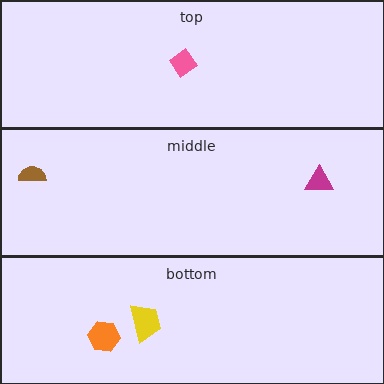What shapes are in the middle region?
The magenta triangle, the brown semicircle.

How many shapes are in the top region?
1.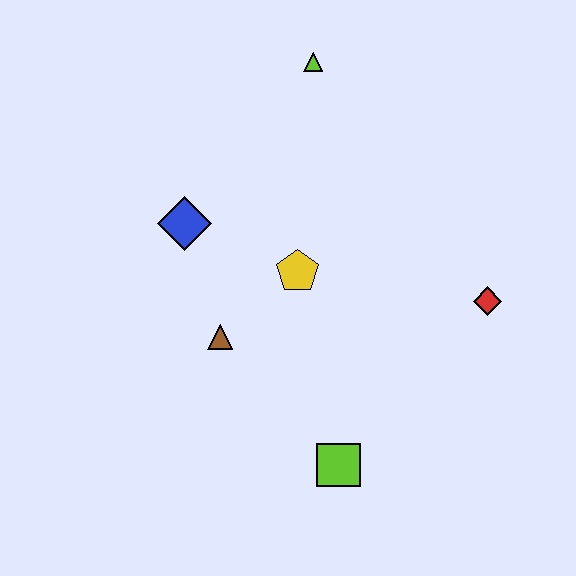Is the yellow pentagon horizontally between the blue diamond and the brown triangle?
No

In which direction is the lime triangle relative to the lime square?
The lime triangle is above the lime square.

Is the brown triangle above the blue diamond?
No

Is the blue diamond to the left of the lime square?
Yes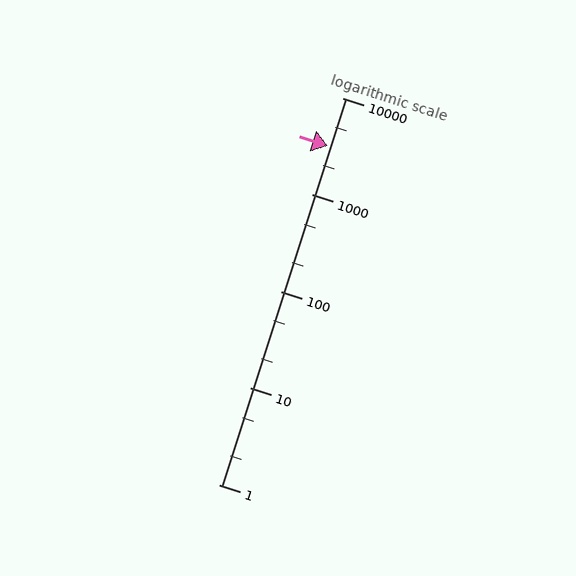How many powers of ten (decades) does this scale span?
The scale spans 4 decades, from 1 to 10000.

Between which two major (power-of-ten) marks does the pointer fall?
The pointer is between 1000 and 10000.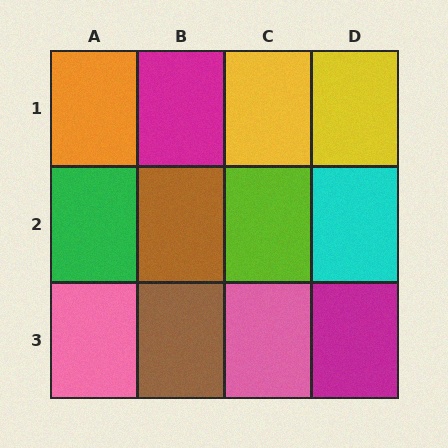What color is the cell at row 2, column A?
Green.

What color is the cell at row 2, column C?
Lime.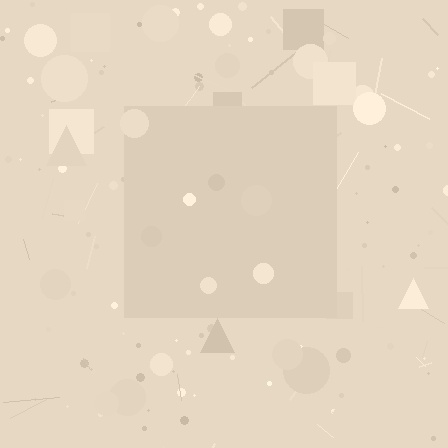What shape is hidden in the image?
A square is hidden in the image.